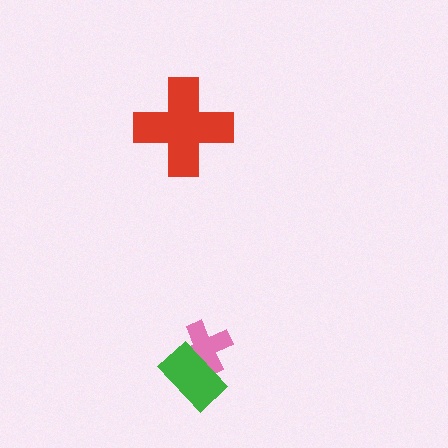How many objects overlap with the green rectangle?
1 object overlaps with the green rectangle.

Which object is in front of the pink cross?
The green rectangle is in front of the pink cross.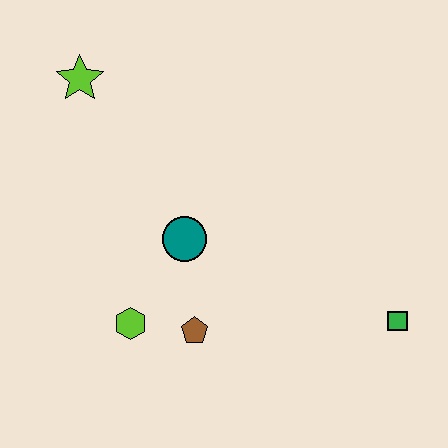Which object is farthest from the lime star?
The green square is farthest from the lime star.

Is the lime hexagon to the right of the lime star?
Yes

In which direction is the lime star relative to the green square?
The lime star is to the left of the green square.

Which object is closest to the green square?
The brown pentagon is closest to the green square.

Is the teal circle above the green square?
Yes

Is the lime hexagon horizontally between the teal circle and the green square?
No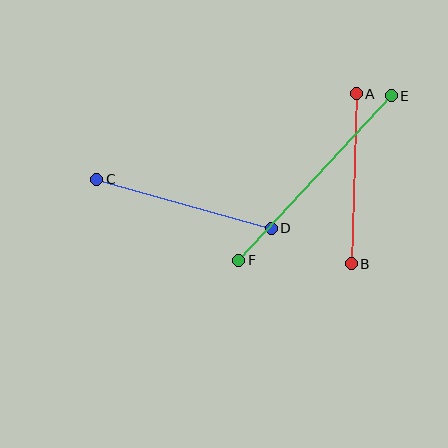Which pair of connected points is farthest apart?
Points E and F are farthest apart.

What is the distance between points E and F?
The distance is approximately 224 pixels.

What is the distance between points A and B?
The distance is approximately 170 pixels.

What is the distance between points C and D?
The distance is approximately 181 pixels.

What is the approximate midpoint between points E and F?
The midpoint is at approximately (315, 178) pixels.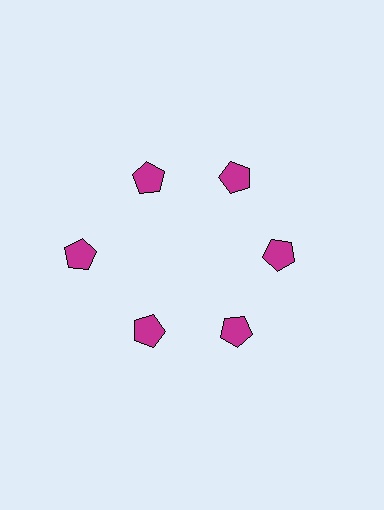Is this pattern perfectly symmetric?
No. The 6 magenta pentagons are arranged in a ring, but one element near the 9 o'clock position is pushed outward from the center, breaking the 6-fold rotational symmetry.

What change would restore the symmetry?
The symmetry would be restored by moving it inward, back onto the ring so that all 6 pentagons sit at equal angles and equal distance from the center.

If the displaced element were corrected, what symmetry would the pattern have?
It would have 6-fold rotational symmetry — the pattern would map onto itself every 60 degrees.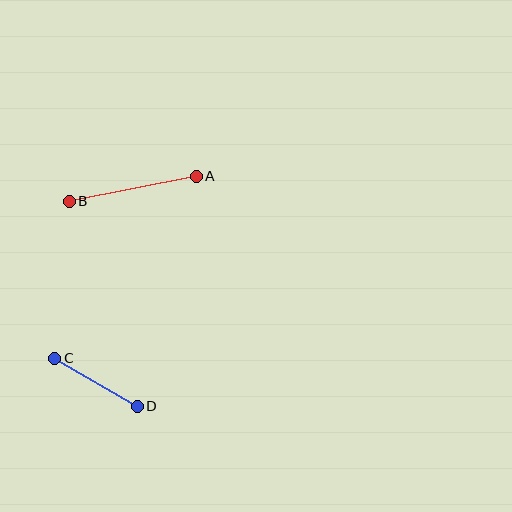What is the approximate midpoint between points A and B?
The midpoint is at approximately (133, 189) pixels.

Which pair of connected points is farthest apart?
Points A and B are farthest apart.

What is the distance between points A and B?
The distance is approximately 129 pixels.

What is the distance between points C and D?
The distance is approximately 96 pixels.